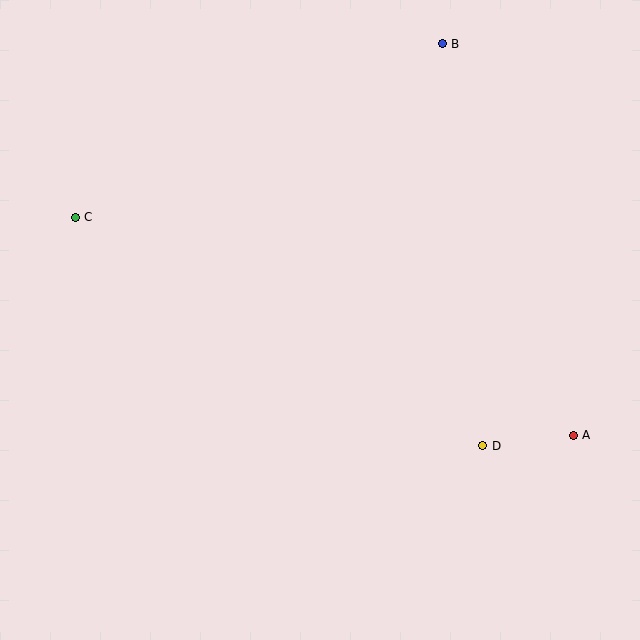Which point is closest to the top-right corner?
Point B is closest to the top-right corner.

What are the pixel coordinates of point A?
Point A is at (573, 435).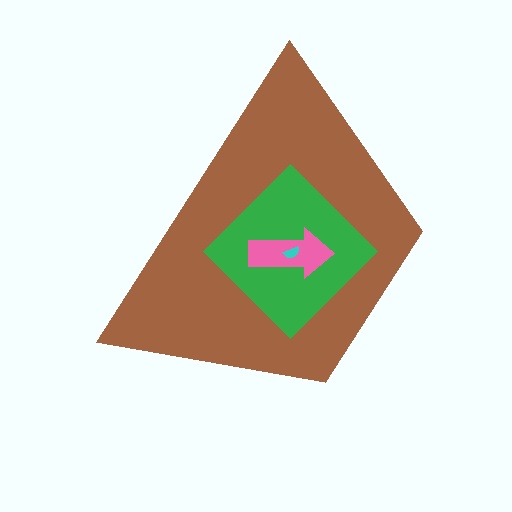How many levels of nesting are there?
4.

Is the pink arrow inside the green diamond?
Yes.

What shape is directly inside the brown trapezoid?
The green diamond.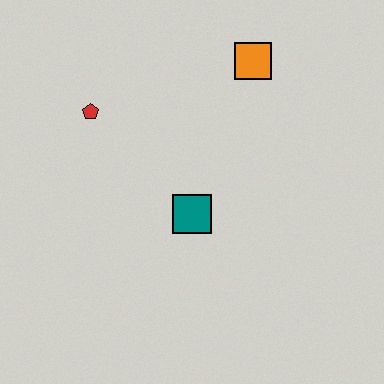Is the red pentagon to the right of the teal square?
No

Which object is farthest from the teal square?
The orange square is farthest from the teal square.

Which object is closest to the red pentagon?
The teal square is closest to the red pentagon.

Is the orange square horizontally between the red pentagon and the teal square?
No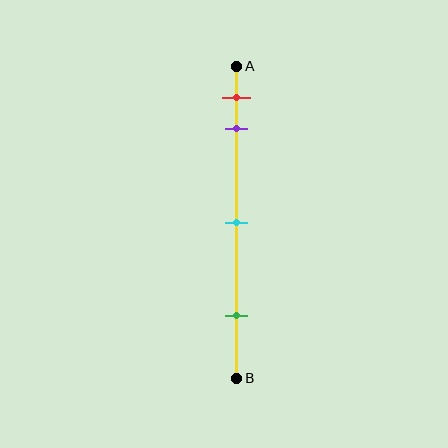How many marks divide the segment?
There are 4 marks dividing the segment.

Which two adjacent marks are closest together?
The red and purple marks are the closest adjacent pair.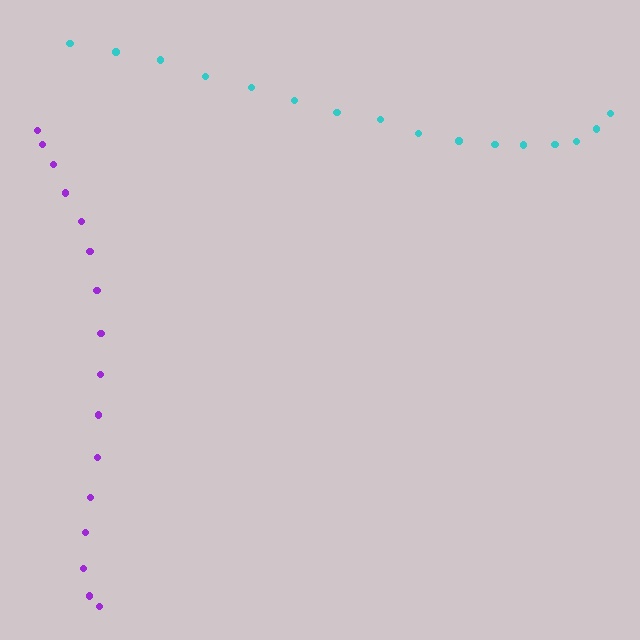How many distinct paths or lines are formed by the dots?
There are 2 distinct paths.